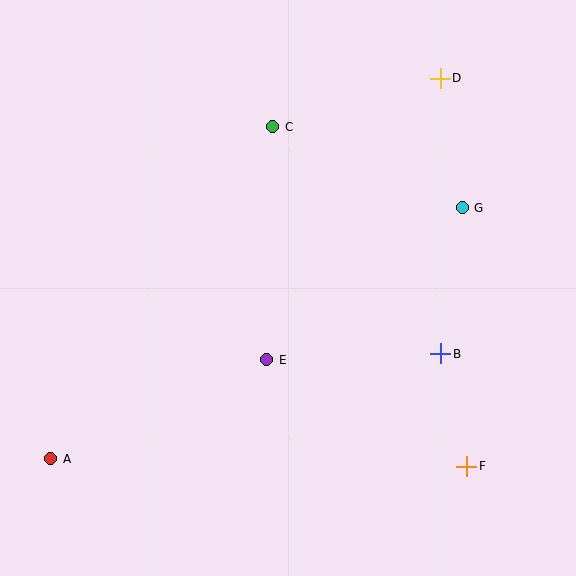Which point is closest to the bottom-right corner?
Point F is closest to the bottom-right corner.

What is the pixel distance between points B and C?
The distance between B and C is 283 pixels.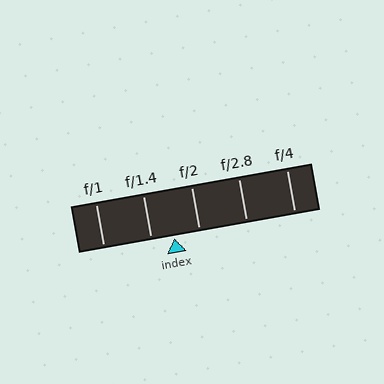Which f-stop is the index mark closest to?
The index mark is closest to f/1.4.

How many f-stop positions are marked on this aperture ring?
There are 5 f-stop positions marked.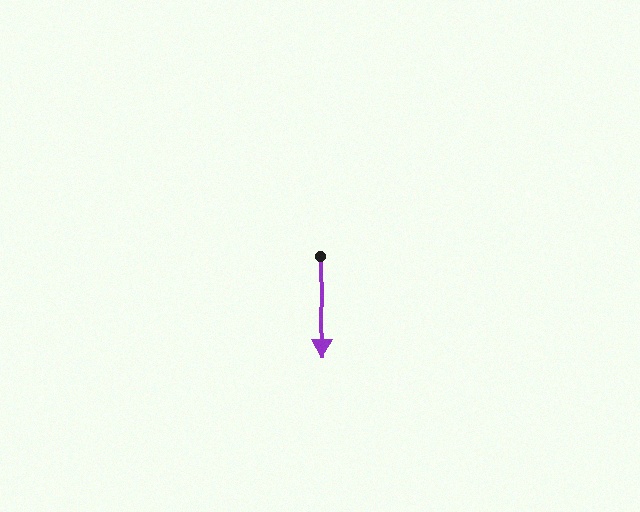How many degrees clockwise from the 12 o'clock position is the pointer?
Approximately 180 degrees.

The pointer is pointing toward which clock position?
Roughly 6 o'clock.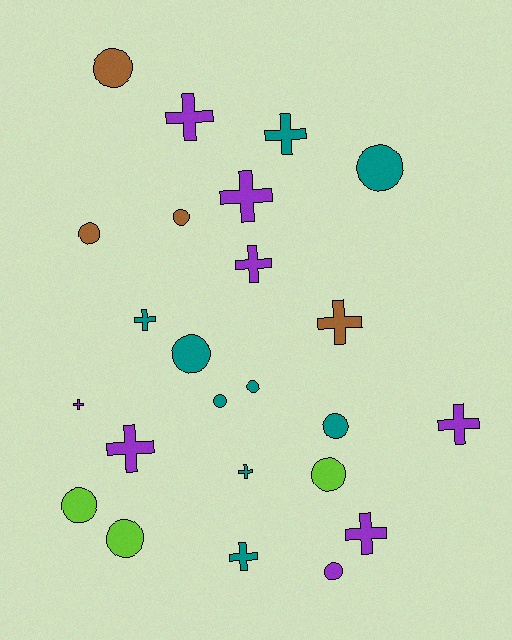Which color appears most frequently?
Teal, with 9 objects.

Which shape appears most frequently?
Cross, with 12 objects.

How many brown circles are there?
There are 3 brown circles.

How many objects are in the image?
There are 24 objects.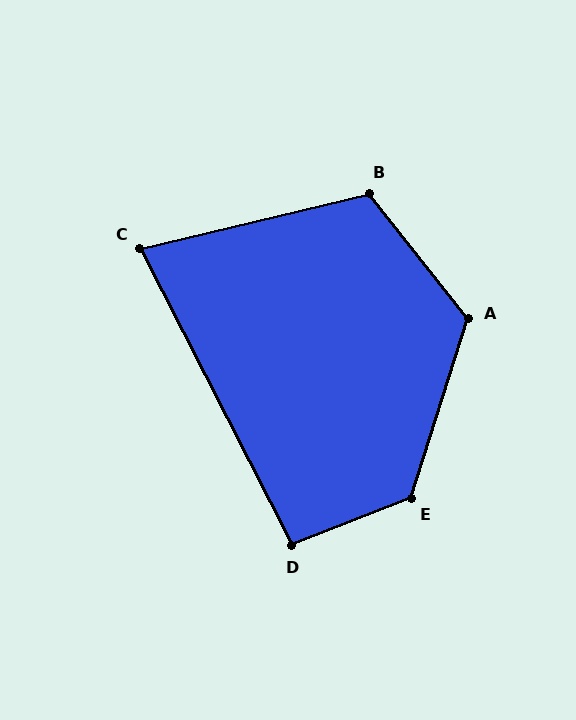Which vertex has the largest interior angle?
E, at approximately 129 degrees.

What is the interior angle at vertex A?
Approximately 124 degrees (obtuse).